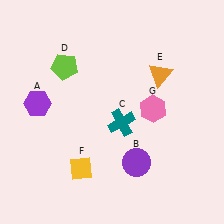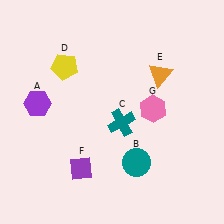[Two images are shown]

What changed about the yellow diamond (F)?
In Image 1, F is yellow. In Image 2, it changed to purple.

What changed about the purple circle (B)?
In Image 1, B is purple. In Image 2, it changed to teal.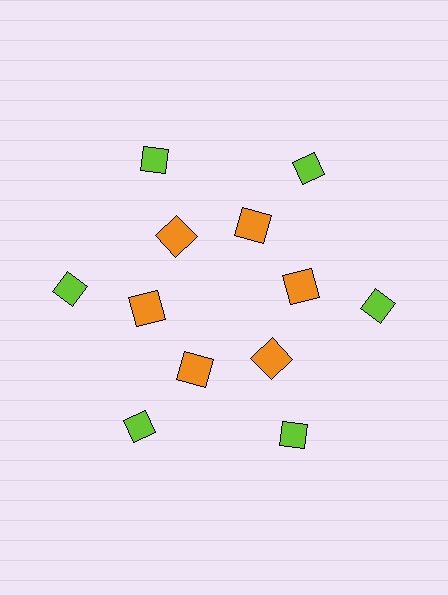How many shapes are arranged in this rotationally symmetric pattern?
There are 12 shapes, arranged in 6 groups of 2.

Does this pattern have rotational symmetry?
Yes, this pattern has 6-fold rotational symmetry. It looks the same after rotating 60 degrees around the center.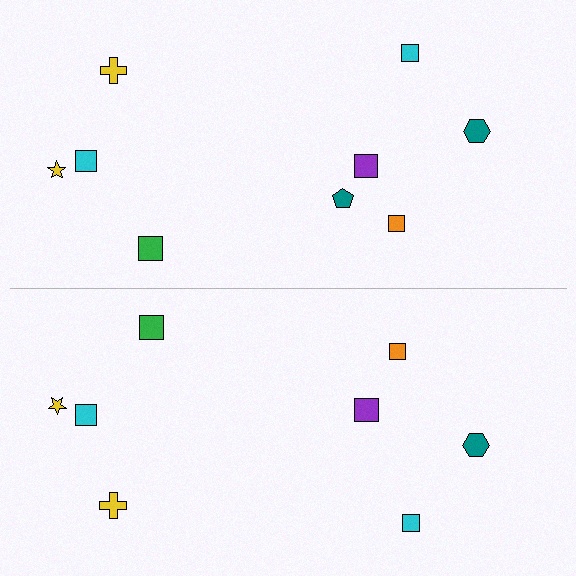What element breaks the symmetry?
A teal pentagon is missing from the bottom side.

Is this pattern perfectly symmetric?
No, the pattern is not perfectly symmetric. A teal pentagon is missing from the bottom side.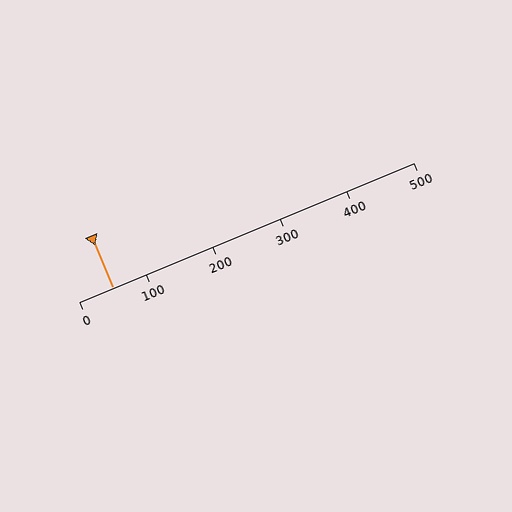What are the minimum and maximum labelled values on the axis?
The axis runs from 0 to 500.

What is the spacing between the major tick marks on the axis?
The major ticks are spaced 100 apart.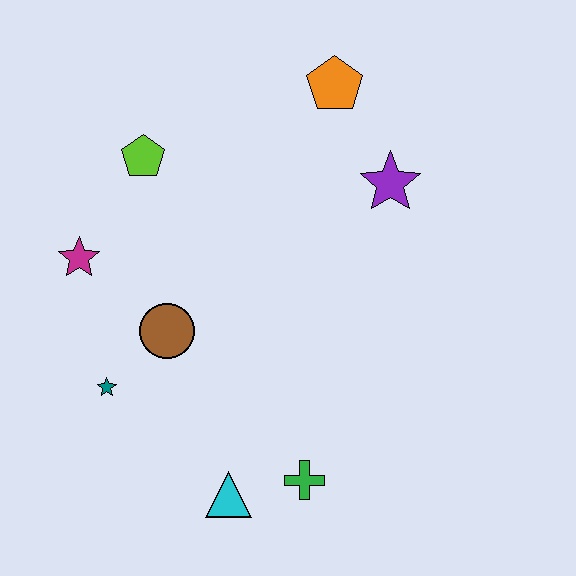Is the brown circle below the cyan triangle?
No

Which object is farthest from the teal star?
The orange pentagon is farthest from the teal star.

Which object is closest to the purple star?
The orange pentagon is closest to the purple star.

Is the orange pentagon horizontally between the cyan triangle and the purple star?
Yes